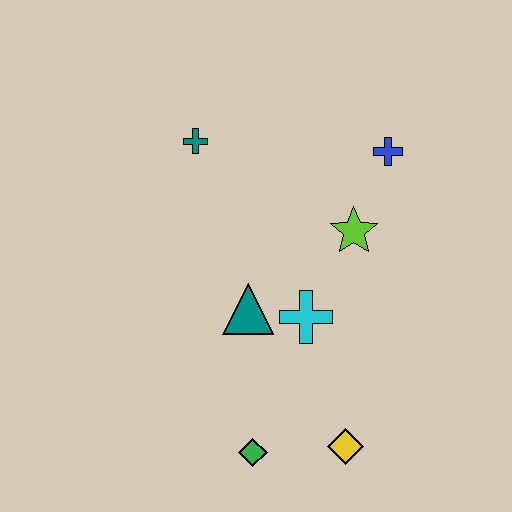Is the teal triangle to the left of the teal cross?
No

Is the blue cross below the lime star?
No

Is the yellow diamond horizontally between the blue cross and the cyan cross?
Yes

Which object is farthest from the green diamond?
The blue cross is farthest from the green diamond.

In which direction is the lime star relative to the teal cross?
The lime star is to the right of the teal cross.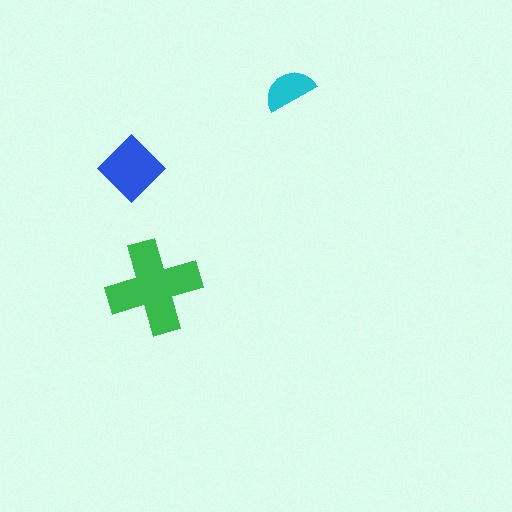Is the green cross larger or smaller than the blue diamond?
Larger.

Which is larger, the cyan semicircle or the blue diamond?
The blue diamond.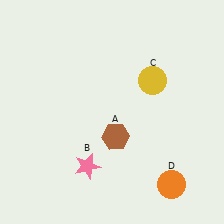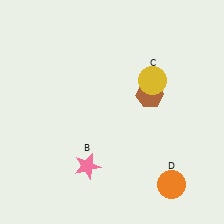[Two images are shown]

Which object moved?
The brown hexagon (A) moved up.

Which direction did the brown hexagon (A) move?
The brown hexagon (A) moved up.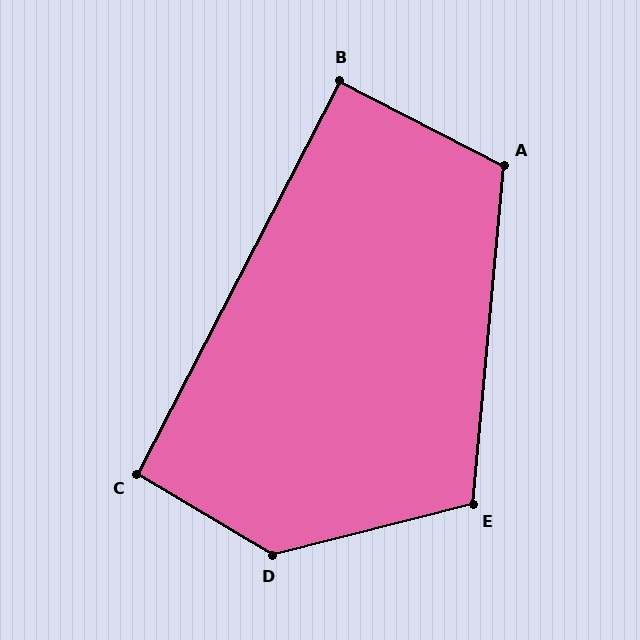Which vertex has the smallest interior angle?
B, at approximately 90 degrees.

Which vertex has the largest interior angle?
D, at approximately 135 degrees.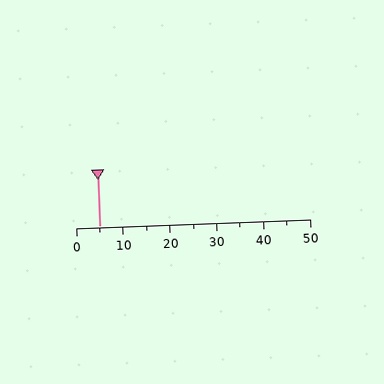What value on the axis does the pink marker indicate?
The marker indicates approximately 5.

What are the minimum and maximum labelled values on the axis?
The axis runs from 0 to 50.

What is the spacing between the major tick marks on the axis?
The major ticks are spaced 10 apart.